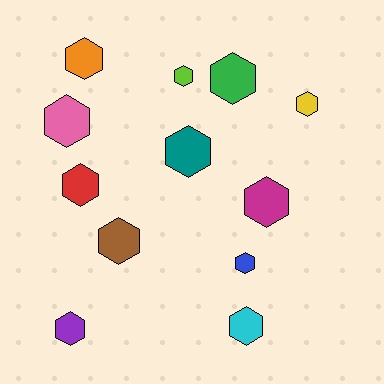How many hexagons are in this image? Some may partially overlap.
There are 12 hexagons.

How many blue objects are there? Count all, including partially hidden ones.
There is 1 blue object.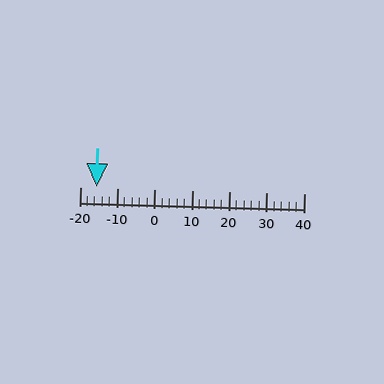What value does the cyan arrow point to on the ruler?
The cyan arrow points to approximately -16.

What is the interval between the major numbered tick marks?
The major tick marks are spaced 10 units apart.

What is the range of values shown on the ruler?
The ruler shows values from -20 to 40.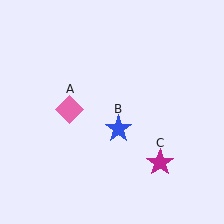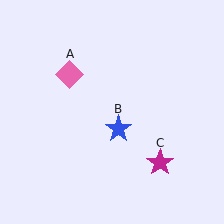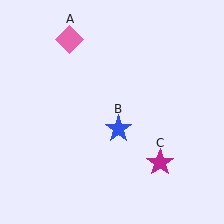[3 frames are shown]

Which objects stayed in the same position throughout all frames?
Blue star (object B) and magenta star (object C) remained stationary.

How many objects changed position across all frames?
1 object changed position: pink diamond (object A).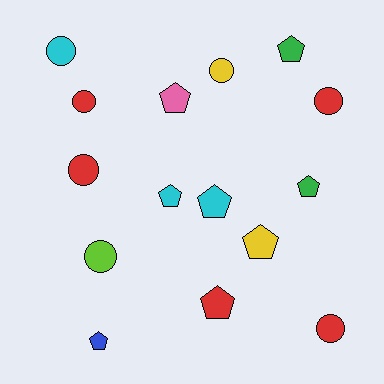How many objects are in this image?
There are 15 objects.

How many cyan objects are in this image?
There are 3 cyan objects.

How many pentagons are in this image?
There are 8 pentagons.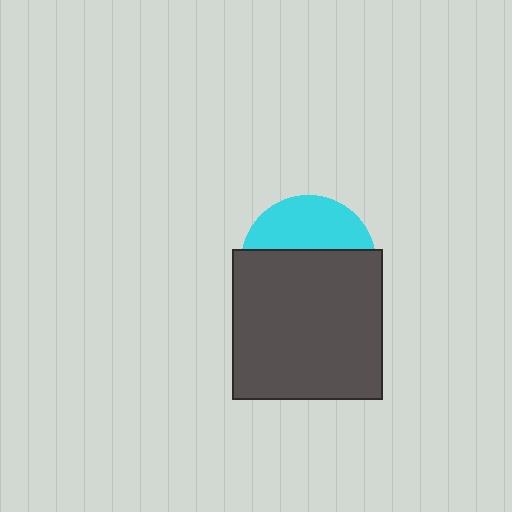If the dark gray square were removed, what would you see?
You would see the complete cyan circle.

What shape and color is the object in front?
The object in front is a dark gray square.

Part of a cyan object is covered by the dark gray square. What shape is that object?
It is a circle.